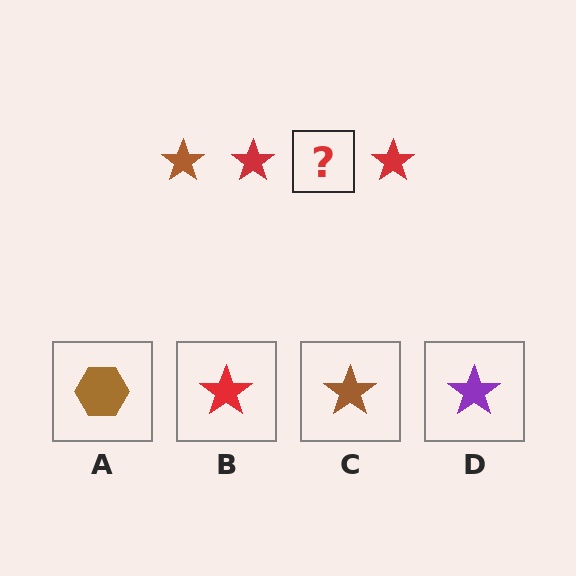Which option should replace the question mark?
Option C.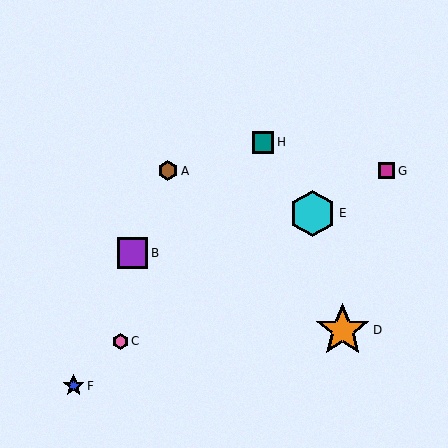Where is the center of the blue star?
The center of the blue star is at (74, 386).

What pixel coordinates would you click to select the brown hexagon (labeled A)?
Click at (168, 171) to select the brown hexagon A.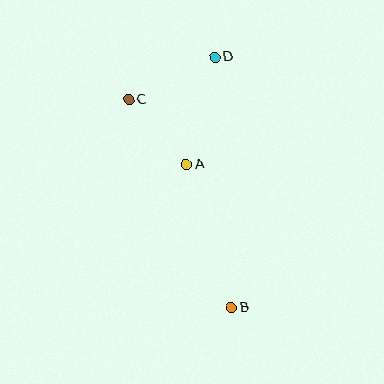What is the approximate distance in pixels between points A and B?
The distance between A and B is approximately 150 pixels.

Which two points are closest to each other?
Points A and C are closest to each other.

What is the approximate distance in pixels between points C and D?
The distance between C and D is approximately 96 pixels.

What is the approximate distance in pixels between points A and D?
The distance between A and D is approximately 111 pixels.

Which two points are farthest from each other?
Points B and D are farthest from each other.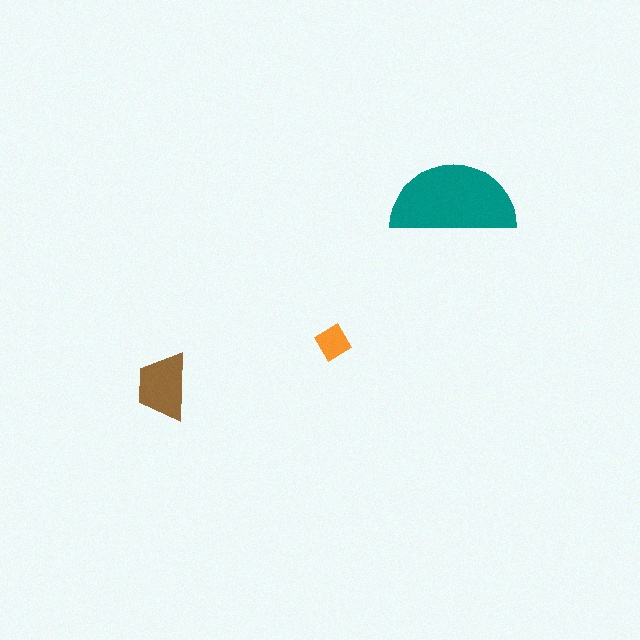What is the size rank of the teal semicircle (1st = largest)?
1st.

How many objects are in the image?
There are 3 objects in the image.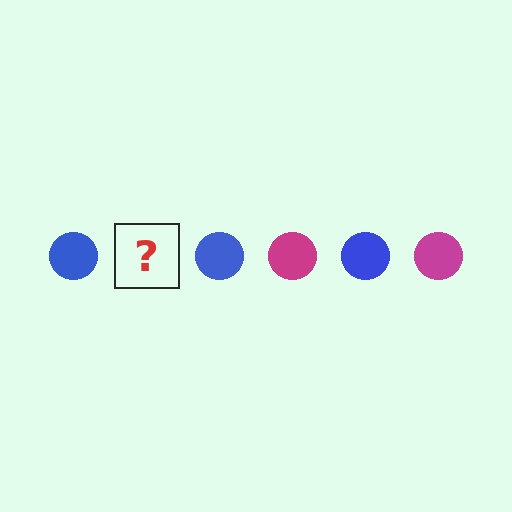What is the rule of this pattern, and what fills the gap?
The rule is that the pattern cycles through blue, magenta circles. The gap should be filled with a magenta circle.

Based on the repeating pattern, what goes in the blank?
The blank should be a magenta circle.